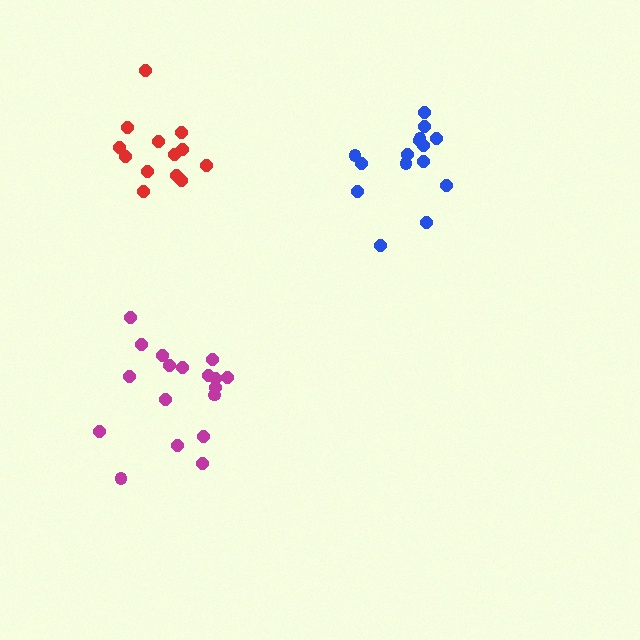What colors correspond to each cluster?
The clusters are colored: blue, magenta, red.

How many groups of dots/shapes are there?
There are 3 groups.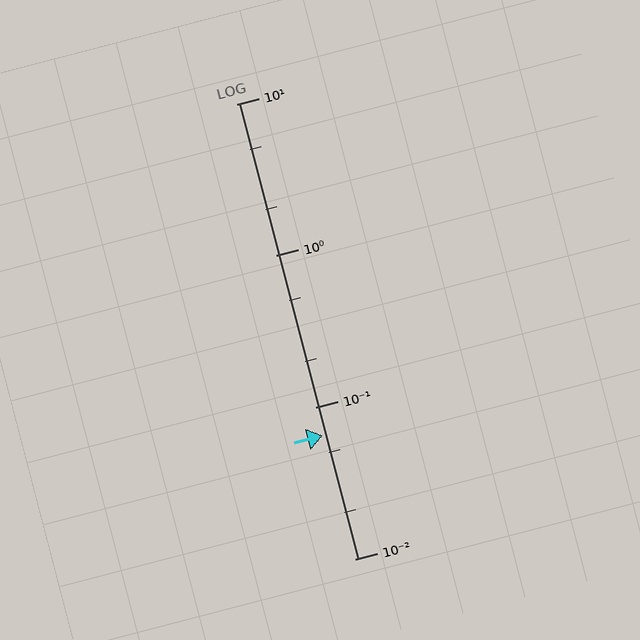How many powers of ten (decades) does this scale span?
The scale spans 3 decades, from 0.01 to 10.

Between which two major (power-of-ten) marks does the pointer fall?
The pointer is between 0.01 and 0.1.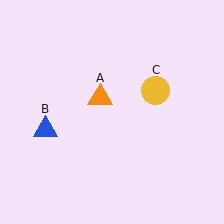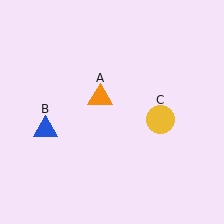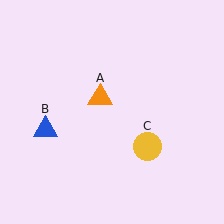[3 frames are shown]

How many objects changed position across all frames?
1 object changed position: yellow circle (object C).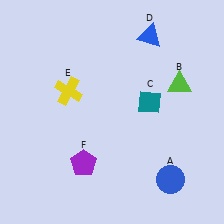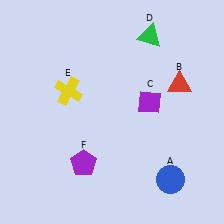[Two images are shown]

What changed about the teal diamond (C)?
In Image 1, C is teal. In Image 2, it changed to purple.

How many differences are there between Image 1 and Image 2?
There are 3 differences between the two images.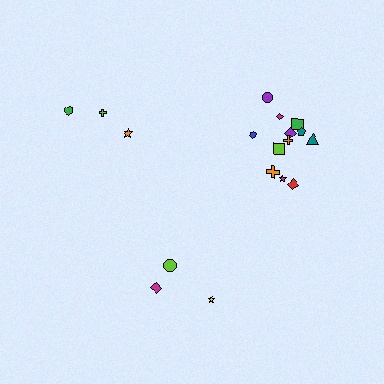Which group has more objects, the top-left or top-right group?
The top-right group.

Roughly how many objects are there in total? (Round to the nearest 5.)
Roughly 20 objects in total.